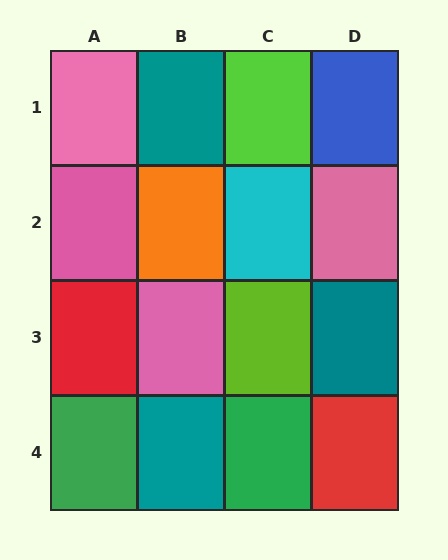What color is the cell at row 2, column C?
Cyan.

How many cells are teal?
3 cells are teal.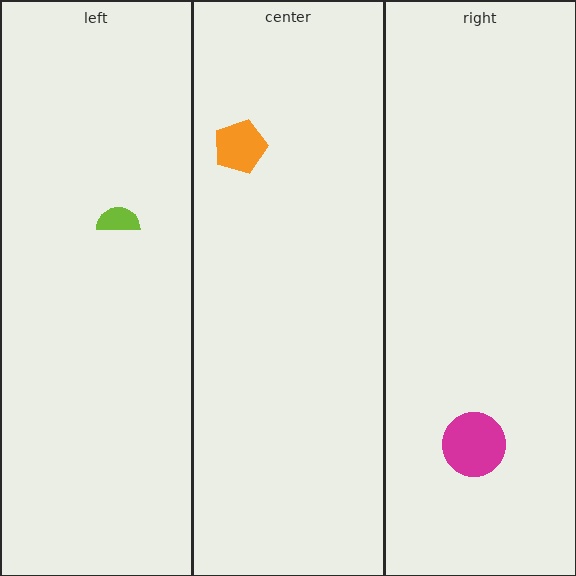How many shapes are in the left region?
1.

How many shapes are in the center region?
1.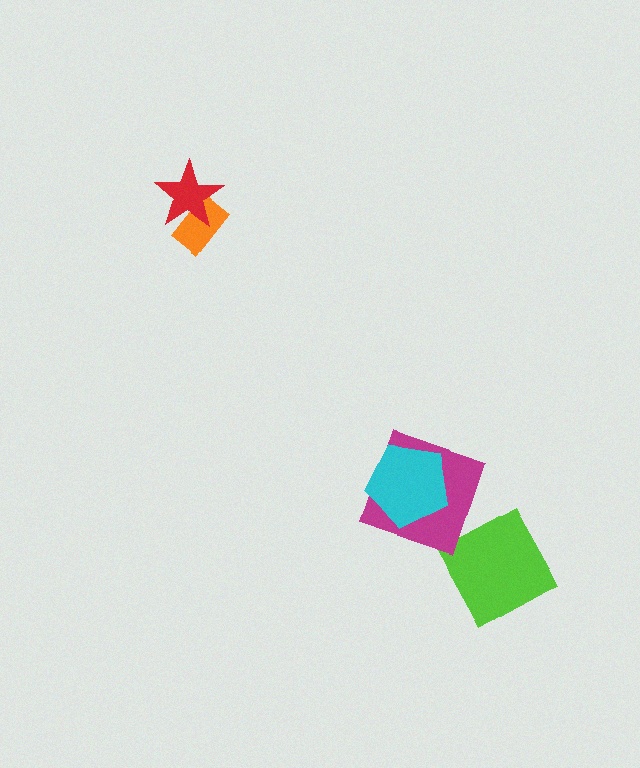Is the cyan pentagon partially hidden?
No, no other shape covers it.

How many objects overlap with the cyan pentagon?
1 object overlaps with the cyan pentagon.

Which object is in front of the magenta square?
The cyan pentagon is in front of the magenta square.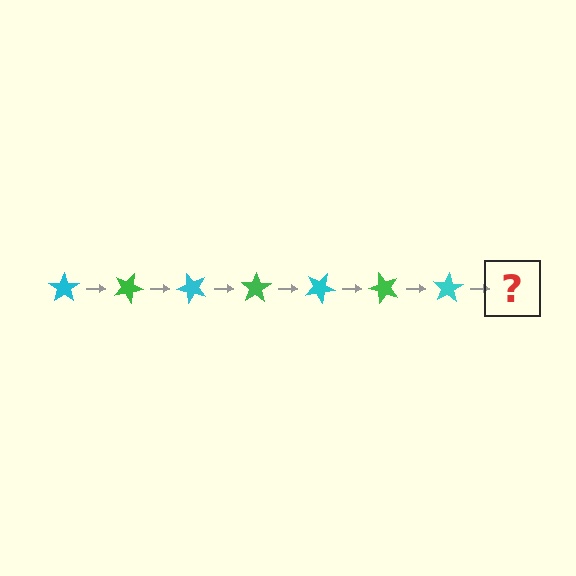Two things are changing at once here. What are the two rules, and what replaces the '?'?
The two rules are that it rotates 25 degrees each step and the color cycles through cyan and green. The '?' should be a green star, rotated 175 degrees from the start.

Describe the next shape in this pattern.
It should be a green star, rotated 175 degrees from the start.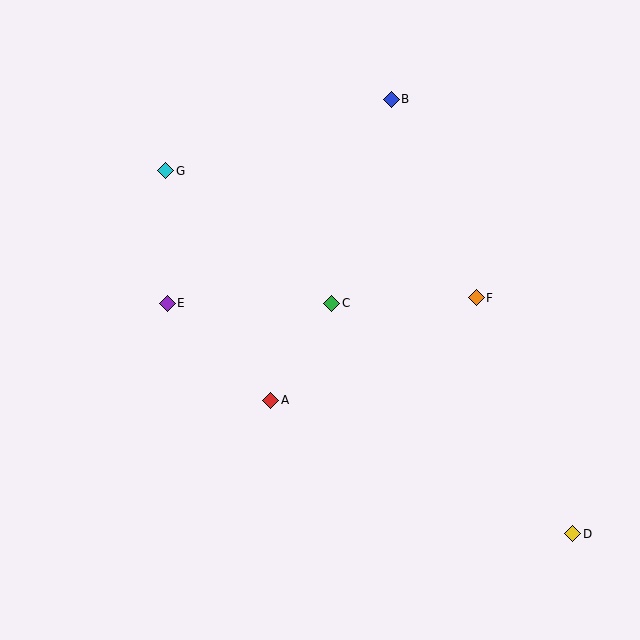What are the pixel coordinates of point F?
Point F is at (476, 298).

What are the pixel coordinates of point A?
Point A is at (271, 400).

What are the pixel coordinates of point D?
Point D is at (573, 534).